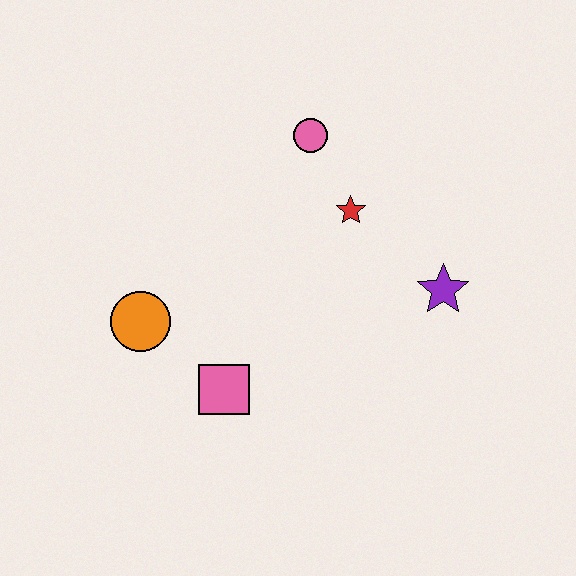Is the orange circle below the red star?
Yes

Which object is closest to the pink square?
The orange circle is closest to the pink square.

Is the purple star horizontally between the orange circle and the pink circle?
No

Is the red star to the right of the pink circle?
Yes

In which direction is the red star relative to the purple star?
The red star is to the left of the purple star.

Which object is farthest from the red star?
The orange circle is farthest from the red star.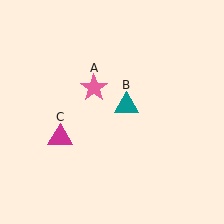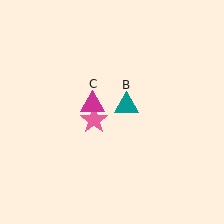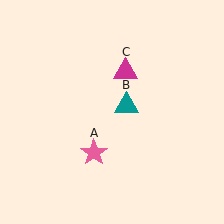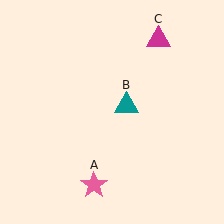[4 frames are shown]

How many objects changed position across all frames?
2 objects changed position: pink star (object A), magenta triangle (object C).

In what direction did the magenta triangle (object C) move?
The magenta triangle (object C) moved up and to the right.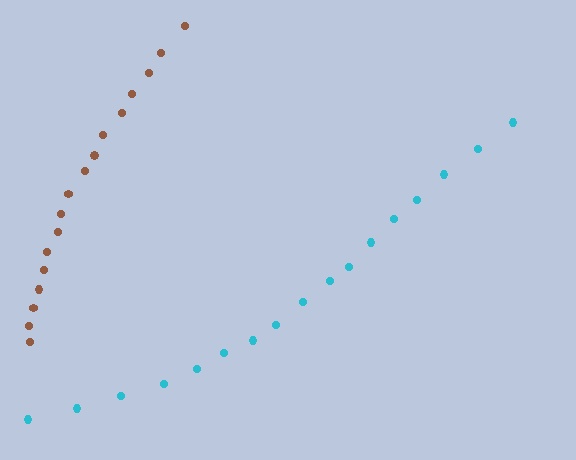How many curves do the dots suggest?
There are 2 distinct paths.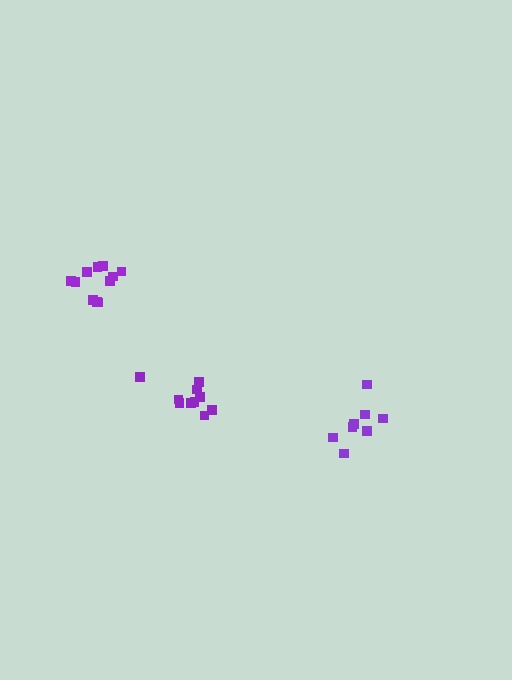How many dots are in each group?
Group 1: 10 dots, Group 2: 11 dots, Group 3: 8 dots (29 total).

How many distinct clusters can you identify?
There are 3 distinct clusters.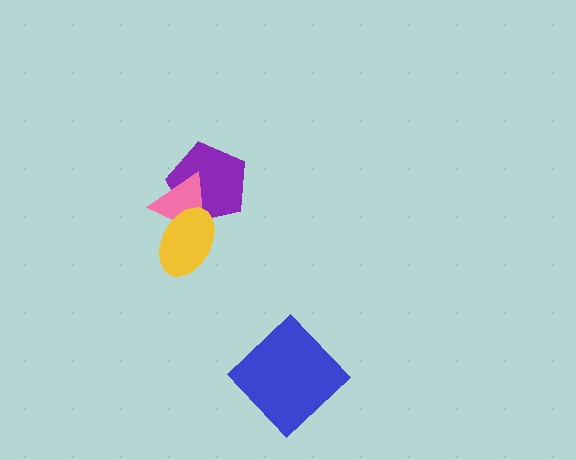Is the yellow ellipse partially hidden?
No, no other shape covers it.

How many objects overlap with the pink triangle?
2 objects overlap with the pink triangle.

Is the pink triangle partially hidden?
Yes, it is partially covered by another shape.